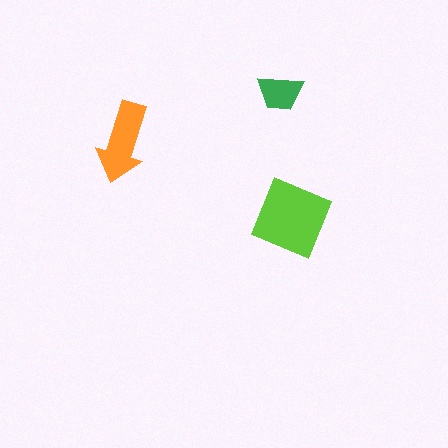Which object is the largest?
The lime diamond.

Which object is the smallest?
The green trapezoid.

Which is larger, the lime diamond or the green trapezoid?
The lime diamond.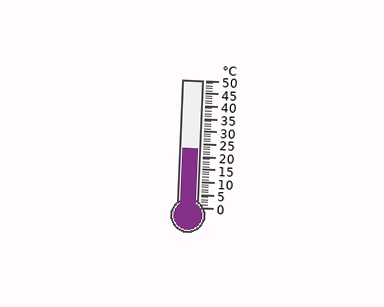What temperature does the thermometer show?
The thermometer shows approximately 23°C.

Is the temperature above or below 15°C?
The temperature is above 15°C.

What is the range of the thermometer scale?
The thermometer scale ranges from 0°C to 50°C.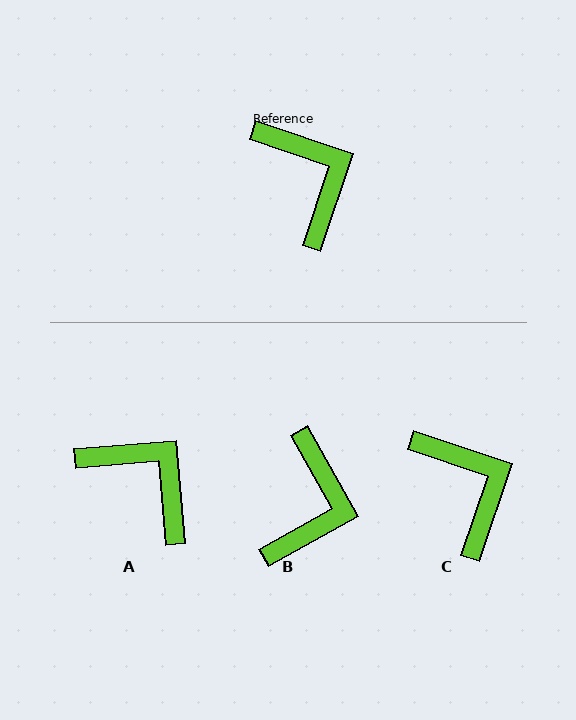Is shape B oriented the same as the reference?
No, it is off by about 42 degrees.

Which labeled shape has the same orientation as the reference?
C.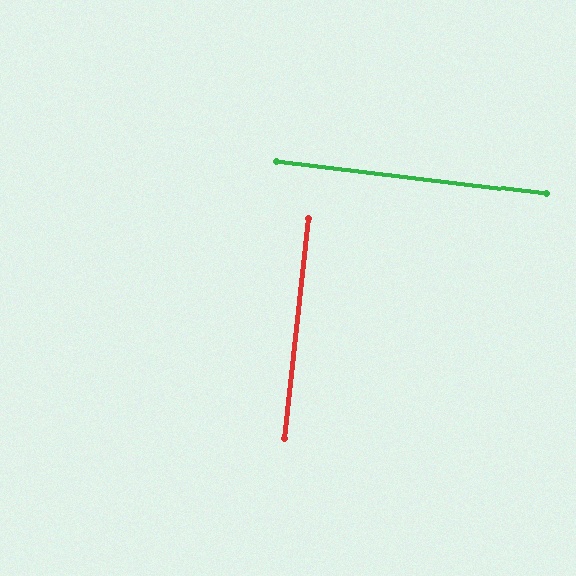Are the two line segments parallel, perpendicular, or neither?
Perpendicular — they meet at approximately 89°.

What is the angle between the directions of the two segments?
Approximately 89 degrees.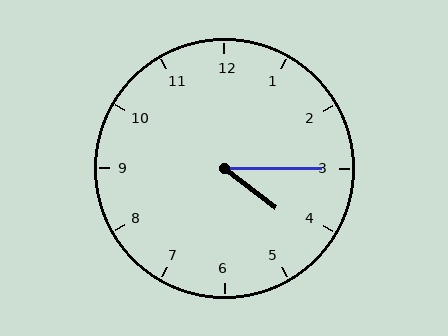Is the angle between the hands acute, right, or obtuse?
It is acute.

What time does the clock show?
4:15.